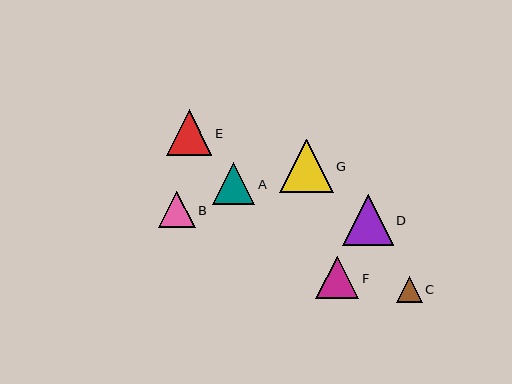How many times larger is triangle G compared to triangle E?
Triangle G is approximately 1.2 times the size of triangle E.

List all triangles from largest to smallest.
From largest to smallest: G, D, E, F, A, B, C.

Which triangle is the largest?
Triangle G is the largest with a size of approximately 53 pixels.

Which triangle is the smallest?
Triangle C is the smallest with a size of approximately 26 pixels.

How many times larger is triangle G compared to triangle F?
Triangle G is approximately 1.2 times the size of triangle F.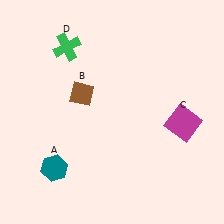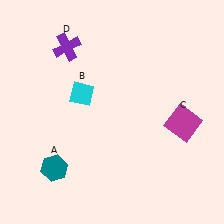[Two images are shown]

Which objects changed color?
B changed from brown to cyan. D changed from green to purple.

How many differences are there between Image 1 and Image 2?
There are 2 differences between the two images.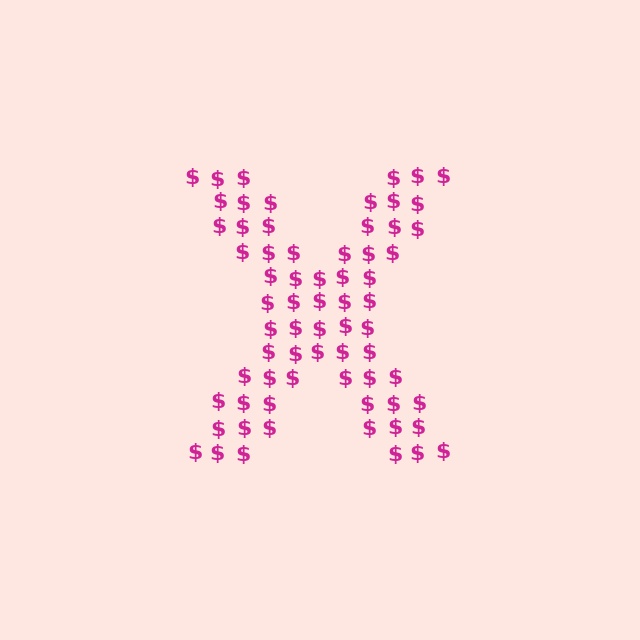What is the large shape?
The large shape is the letter X.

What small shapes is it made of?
It is made of small dollar signs.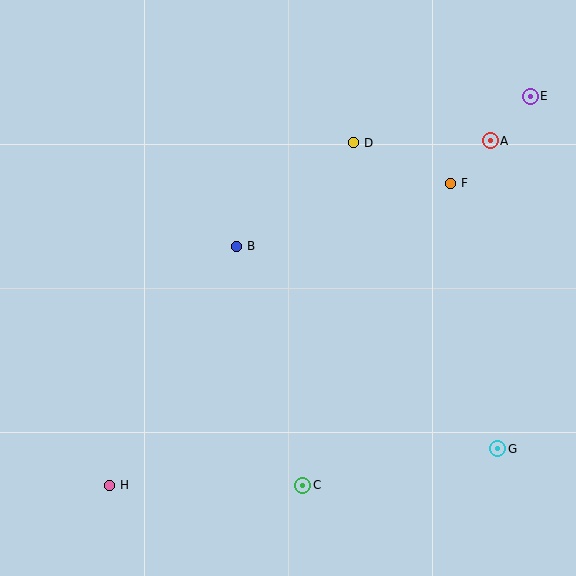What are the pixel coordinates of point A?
Point A is at (490, 141).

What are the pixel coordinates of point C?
Point C is at (303, 485).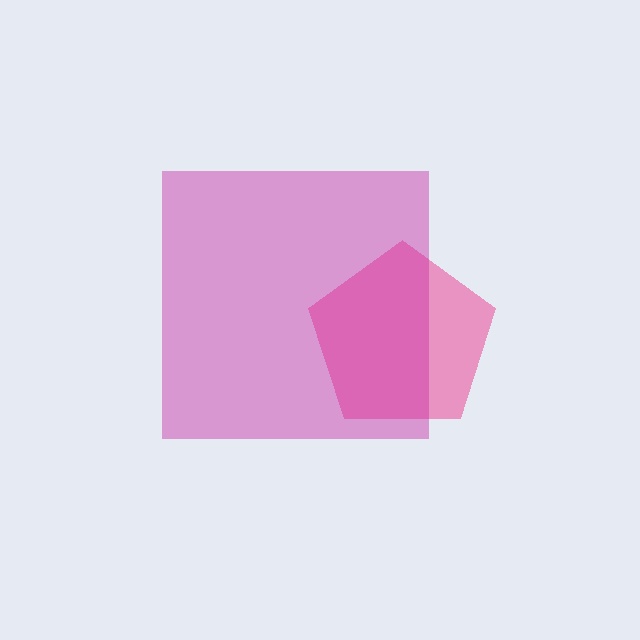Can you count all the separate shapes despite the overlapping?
Yes, there are 2 separate shapes.